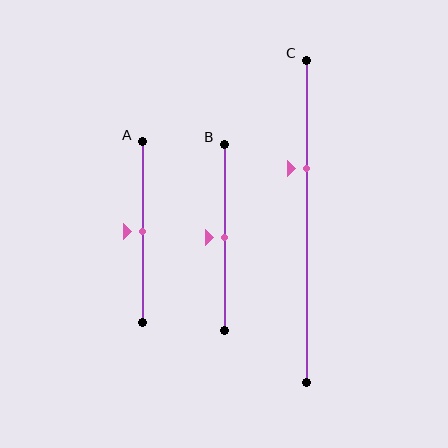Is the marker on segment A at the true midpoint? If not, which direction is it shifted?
Yes, the marker on segment A is at the true midpoint.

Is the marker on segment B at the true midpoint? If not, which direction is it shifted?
Yes, the marker on segment B is at the true midpoint.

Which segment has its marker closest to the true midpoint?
Segment A has its marker closest to the true midpoint.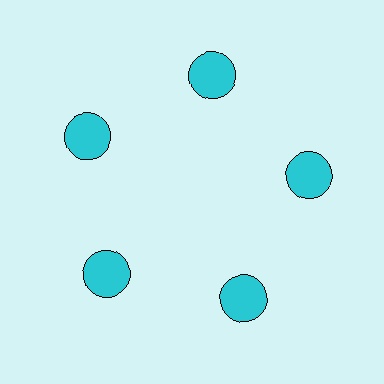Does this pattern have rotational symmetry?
Yes, this pattern has 5-fold rotational symmetry. It looks the same after rotating 72 degrees around the center.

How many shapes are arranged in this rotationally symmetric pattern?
There are 5 shapes, arranged in 5 groups of 1.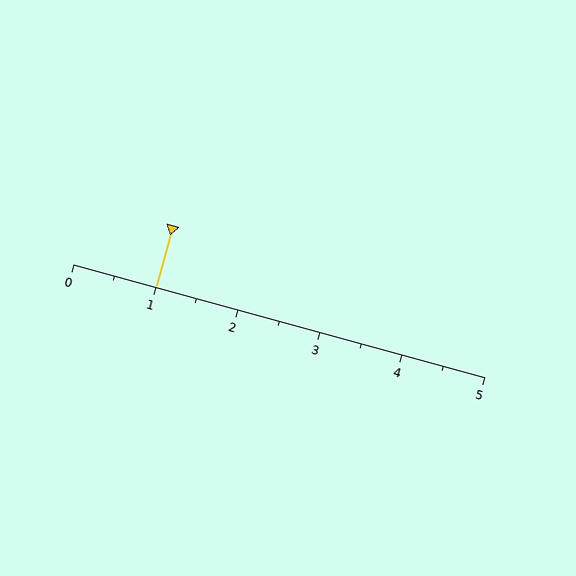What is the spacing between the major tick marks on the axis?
The major ticks are spaced 1 apart.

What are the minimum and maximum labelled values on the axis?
The axis runs from 0 to 5.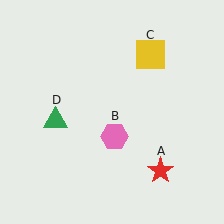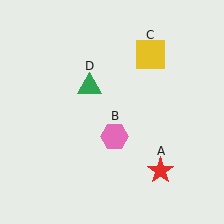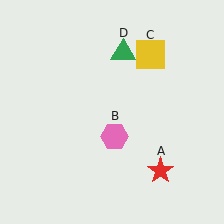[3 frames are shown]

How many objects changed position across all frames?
1 object changed position: green triangle (object D).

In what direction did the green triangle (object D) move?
The green triangle (object D) moved up and to the right.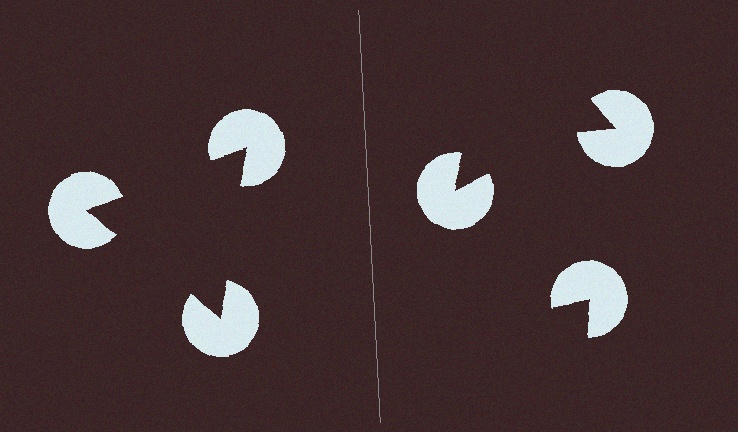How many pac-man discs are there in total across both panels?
6 — 3 on each side.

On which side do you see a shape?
An illusory triangle appears on the left side. On the right side the wedge cuts are rotated, so no coherent shape forms.